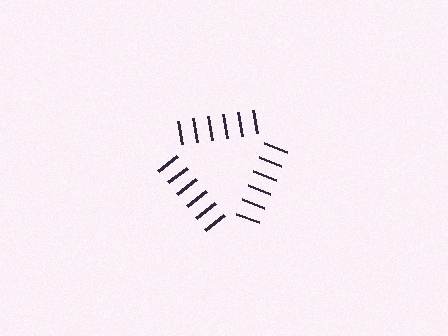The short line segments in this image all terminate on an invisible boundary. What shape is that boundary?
An illusory triangle — the line segments terminate on its edges but no continuous stroke is drawn.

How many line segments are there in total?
18 — 6 along each of the 3 edges.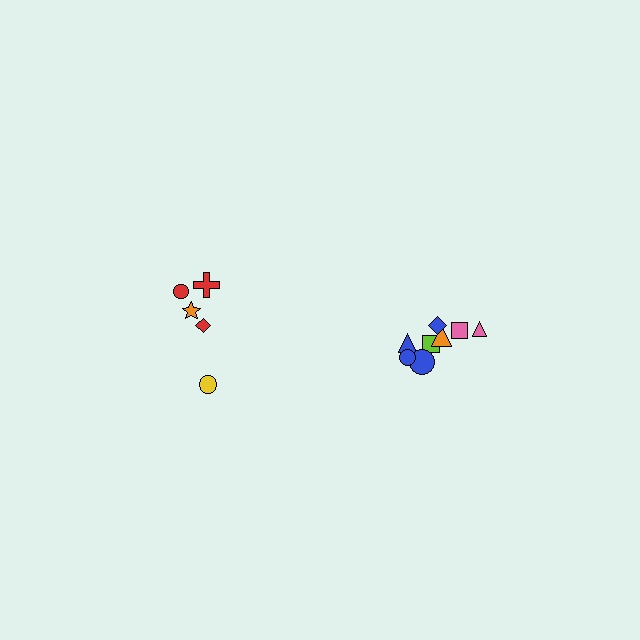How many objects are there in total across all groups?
There are 13 objects.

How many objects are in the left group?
There are 5 objects.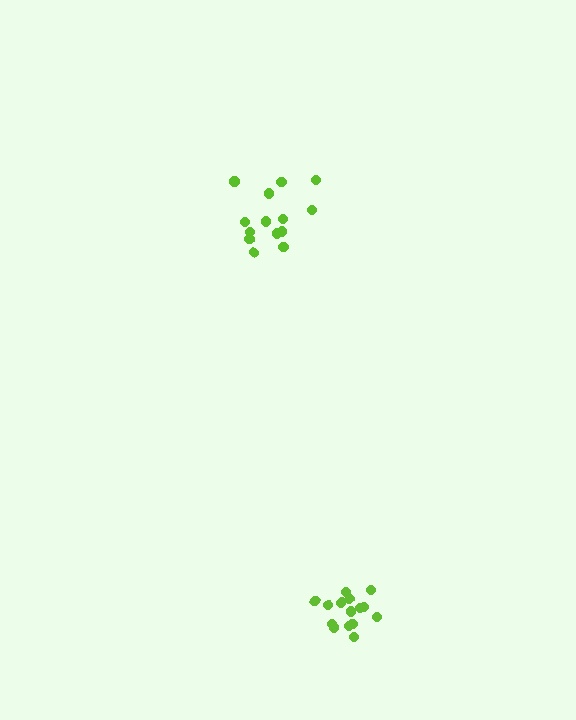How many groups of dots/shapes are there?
There are 2 groups.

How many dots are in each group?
Group 1: 15 dots, Group 2: 14 dots (29 total).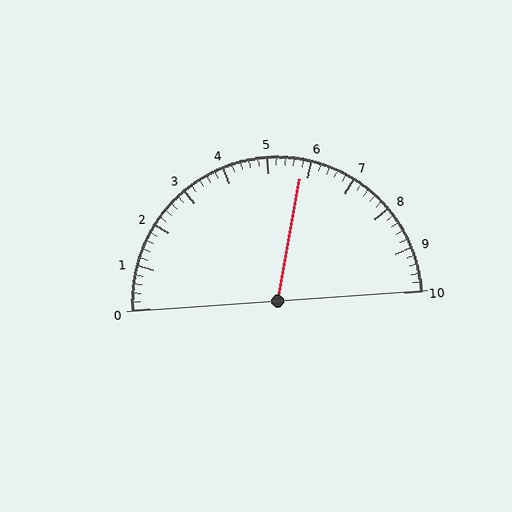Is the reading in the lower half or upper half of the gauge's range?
The reading is in the upper half of the range (0 to 10).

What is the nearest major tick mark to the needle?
The nearest major tick mark is 6.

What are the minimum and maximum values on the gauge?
The gauge ranges from 0 to 10.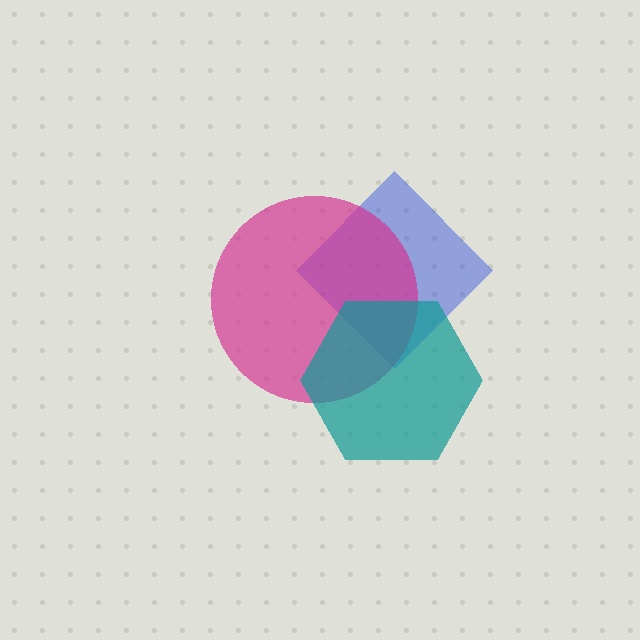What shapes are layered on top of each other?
The layered shapes are: a blue diamond, a magenta circle, a teal hexagon.